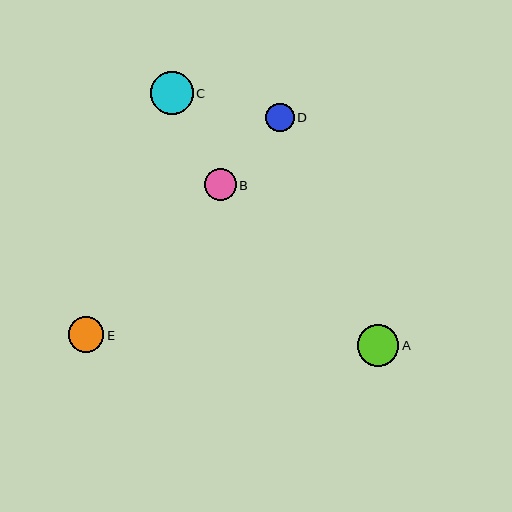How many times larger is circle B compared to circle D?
Circle B is approximately 1.1 times the size of circle D.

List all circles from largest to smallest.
From largest to smallest: C, A, E, B, D.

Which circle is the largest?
Circle C is the largest with a size of approximately 43 pixels.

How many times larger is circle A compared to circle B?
Circle A is approximately 1.3 times the size of circle B.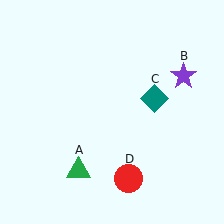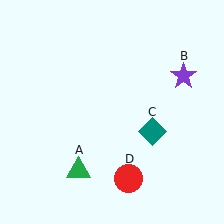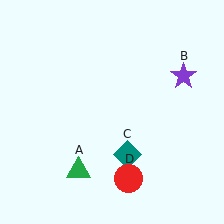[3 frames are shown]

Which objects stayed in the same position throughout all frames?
Green triangle (object A) and purple star (object B) and red circle (object D) remained stationary.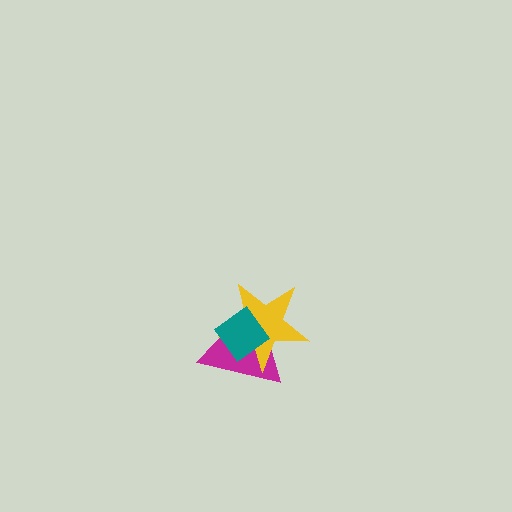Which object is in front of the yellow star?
The teal diamond is in front of the yellow star.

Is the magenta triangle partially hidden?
Yes, it is partially covered by another shape.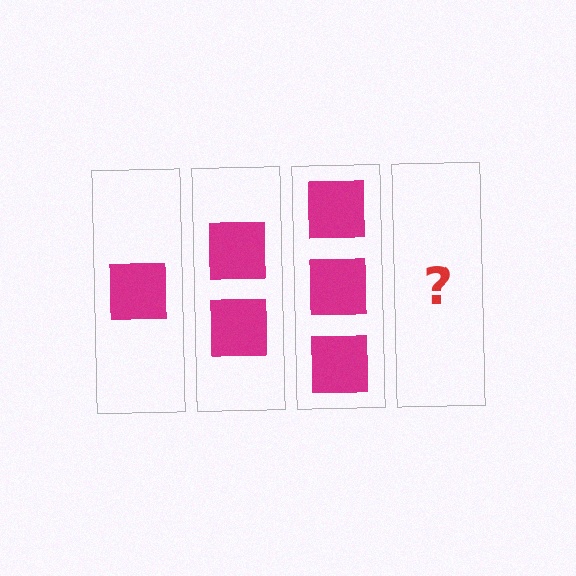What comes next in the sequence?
The next element should be 4 squares.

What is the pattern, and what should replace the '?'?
The pattern is that each step adds one more square. The '?' should be 4 squares.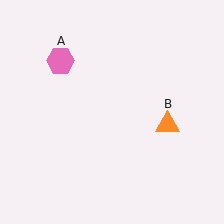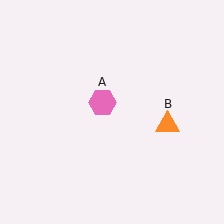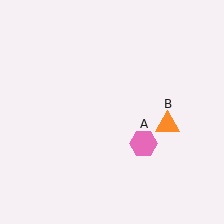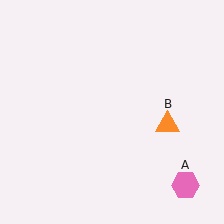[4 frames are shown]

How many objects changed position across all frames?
1 object changed position: pink hexagon (object A).